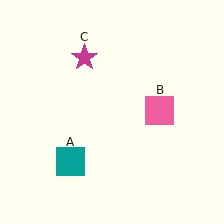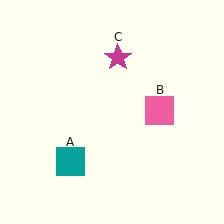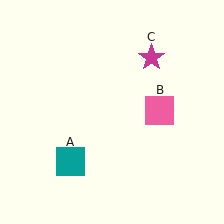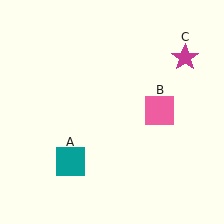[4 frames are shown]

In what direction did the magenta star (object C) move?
The magenta star (object C) moved right.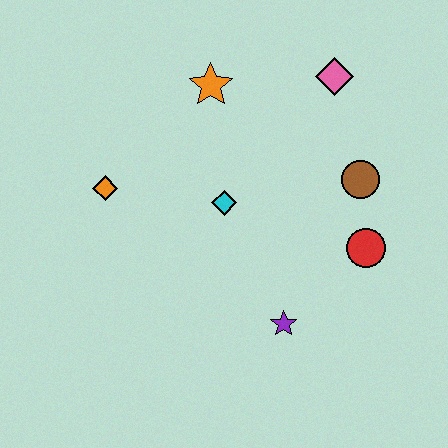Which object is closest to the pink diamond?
The brown circle is closest to the pink diamond.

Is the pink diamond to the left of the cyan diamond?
No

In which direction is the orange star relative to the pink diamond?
The orange star is to the left of the pink diamond.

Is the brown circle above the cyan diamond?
Yes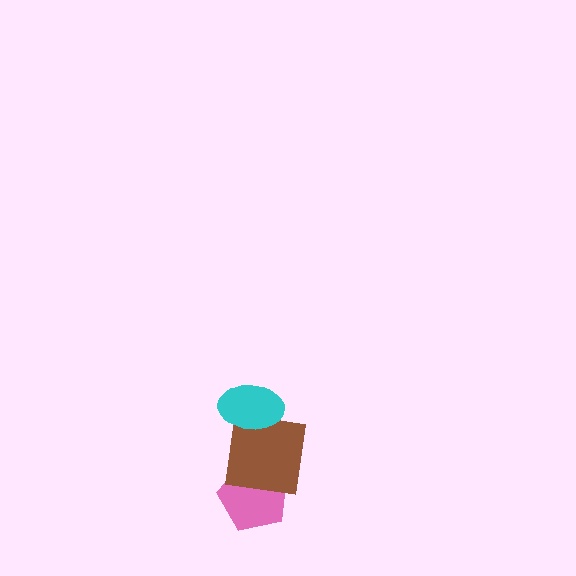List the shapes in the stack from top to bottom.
From top to bottom: the cyan ellipse, the brown square, the pink pentagon.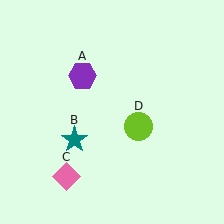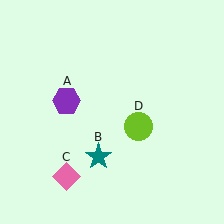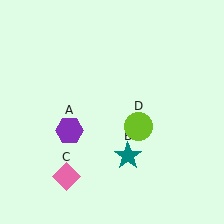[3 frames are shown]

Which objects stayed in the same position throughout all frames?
Pink diamond (object C) and lime circle (object D) remained stationary.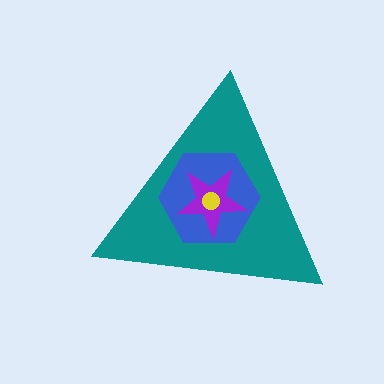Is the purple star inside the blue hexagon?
Yes.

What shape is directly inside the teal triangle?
The blue hexagon.